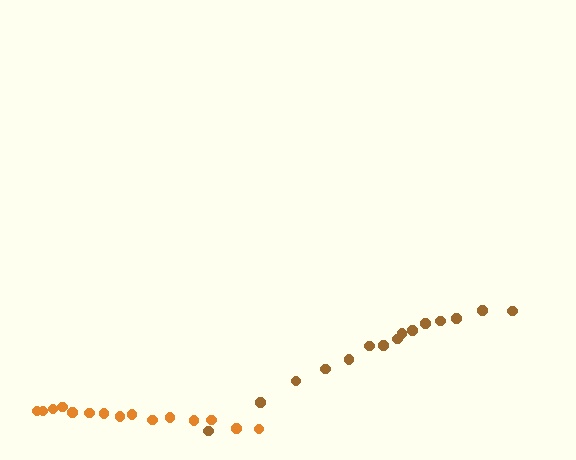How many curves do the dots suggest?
There are 2 distinct paths.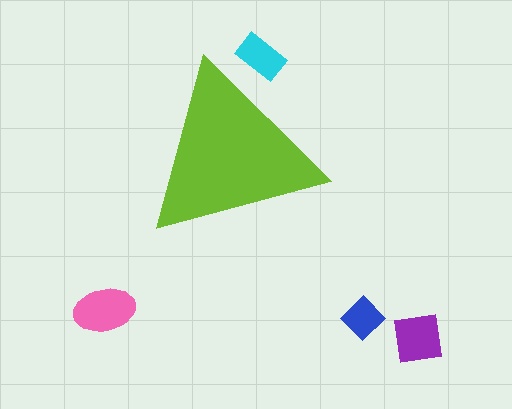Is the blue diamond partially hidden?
No, the blue diamond is fully visible.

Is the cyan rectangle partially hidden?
Yes, the cyan rectangle is partially hidden behind the lime triangle.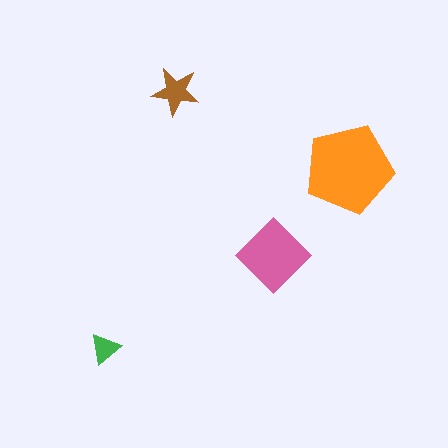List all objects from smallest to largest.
The green triangle, the brown star, the pink diamond, the orange pentagon.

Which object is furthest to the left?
The green triangle is leftmost.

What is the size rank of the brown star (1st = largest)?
3rd.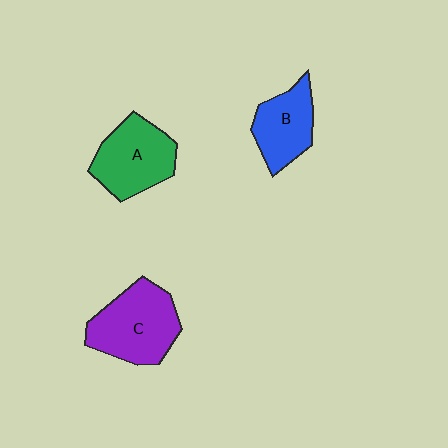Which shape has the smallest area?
Shape B (blue).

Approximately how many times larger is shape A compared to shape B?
Approximately 1.3 times.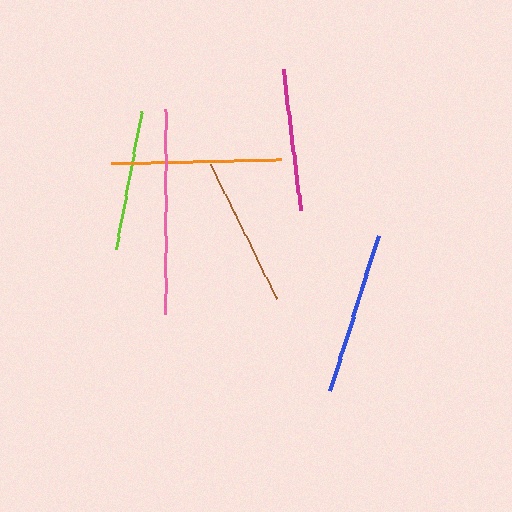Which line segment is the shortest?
The lime line is the shortest at approximately 141 pixels.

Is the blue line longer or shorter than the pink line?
The pink line is longer than the blue line.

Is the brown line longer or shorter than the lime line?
The brown line is longer than the lime line.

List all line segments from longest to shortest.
From longest to shortest: pink, orange, blue, brown, magenta, lime.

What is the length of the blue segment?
The blue segment is approximately 162 pixels long.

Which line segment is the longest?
The pink line is the longest at approximately 205 pixels.